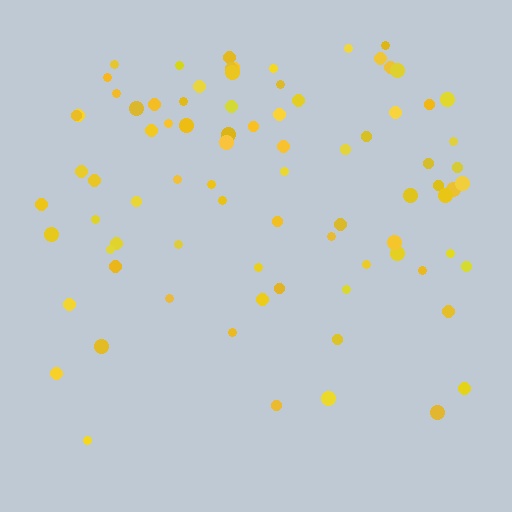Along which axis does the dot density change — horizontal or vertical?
Vertical.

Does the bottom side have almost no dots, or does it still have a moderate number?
Still a moderate number, just noticeably fewer than the top.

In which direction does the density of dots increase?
From bottom to top, with the top side densest.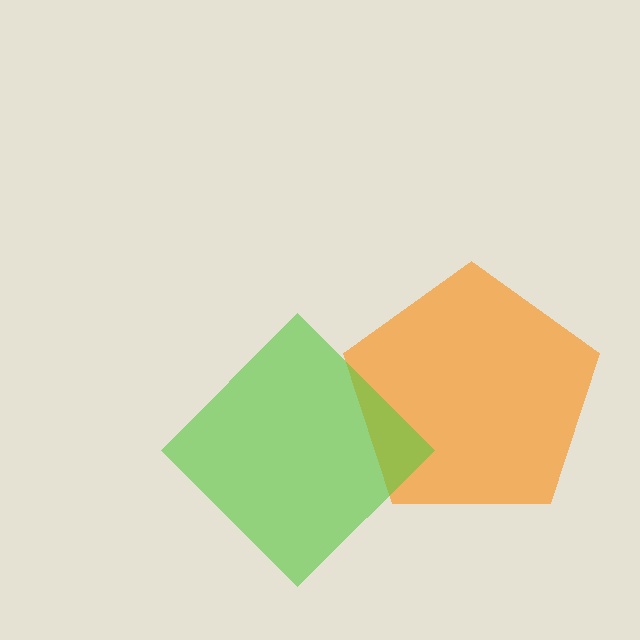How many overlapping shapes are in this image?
There are 2 overlapping shapes in the image.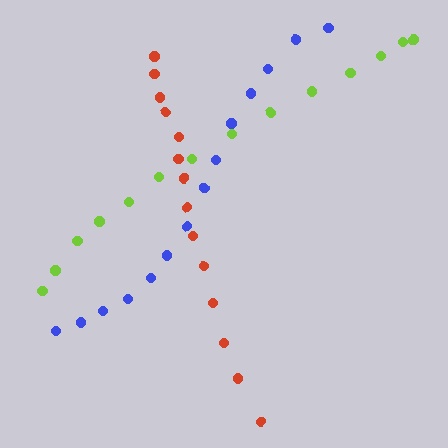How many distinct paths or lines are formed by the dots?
There are 3 distinct paths.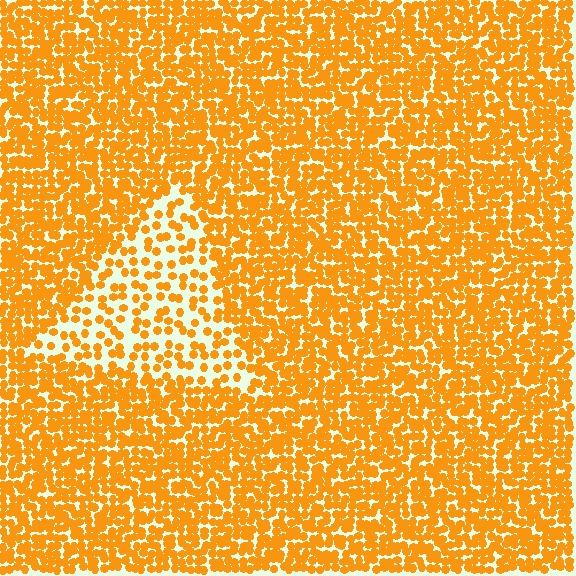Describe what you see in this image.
The image contains small orange elements arranged at two different densities. A triangle-shaped region is visible where the elements are less densely packed than the surrounding area.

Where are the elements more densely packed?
The elements are more densely packed outside the triangle boundary.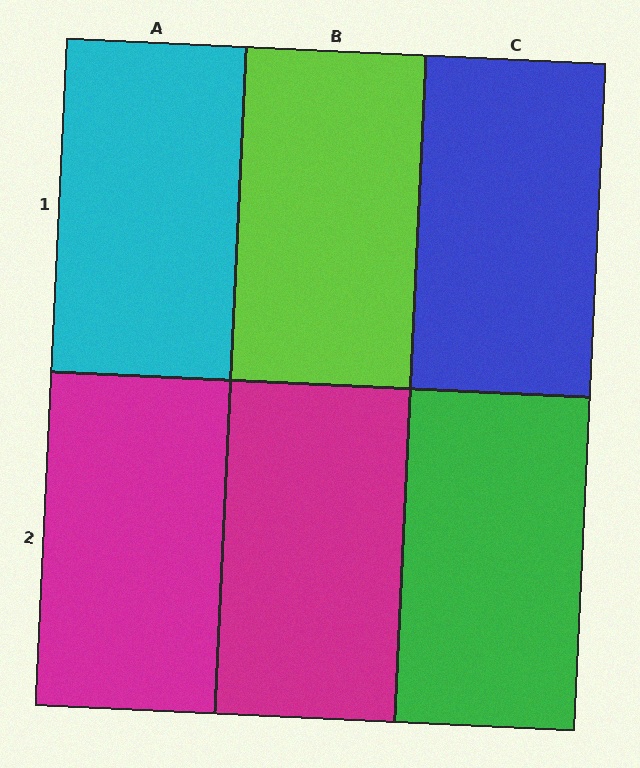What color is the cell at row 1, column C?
Blue.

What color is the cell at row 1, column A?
Cyan.